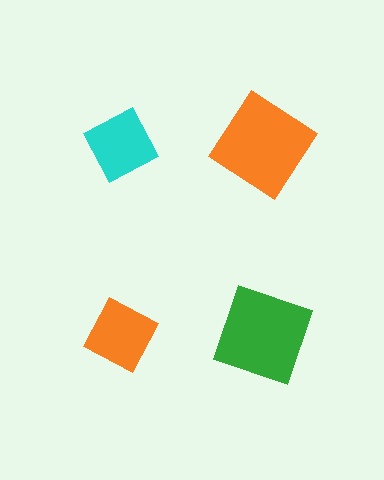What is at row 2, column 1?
An orange diamond.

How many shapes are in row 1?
2 shapes.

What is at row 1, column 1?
A cyan diamond.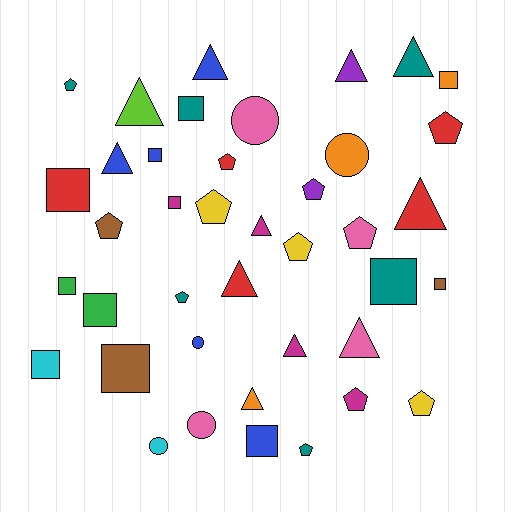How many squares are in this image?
There are 12 squares.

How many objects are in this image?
There are 40 objects.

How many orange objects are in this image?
There are 3 orange objects.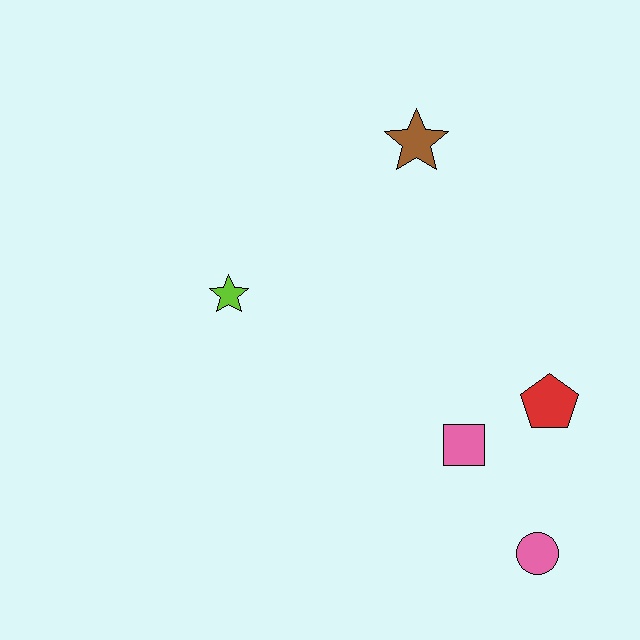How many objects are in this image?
There are 5 objects.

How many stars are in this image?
There are 2 stars.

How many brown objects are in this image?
There is 1 brown object.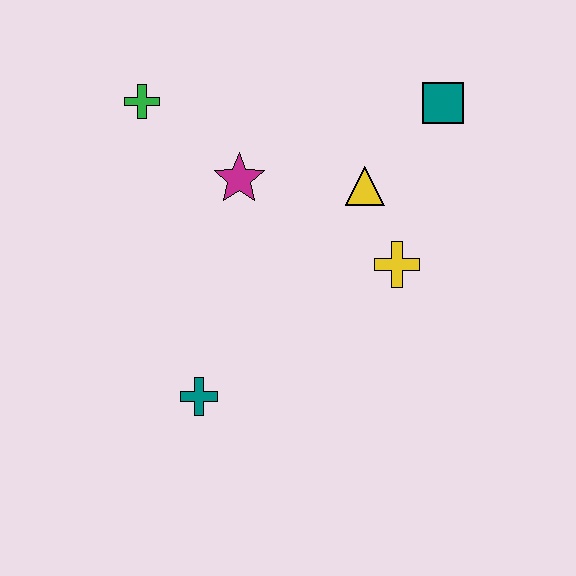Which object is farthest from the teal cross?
The teal square is farthest from the teal cross.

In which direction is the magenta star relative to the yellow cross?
The magenta star is to the left of the yellow cross.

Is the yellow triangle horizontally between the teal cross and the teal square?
Yes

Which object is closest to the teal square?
The yellow triangle is closest to the teal square.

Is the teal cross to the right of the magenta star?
No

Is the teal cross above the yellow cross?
No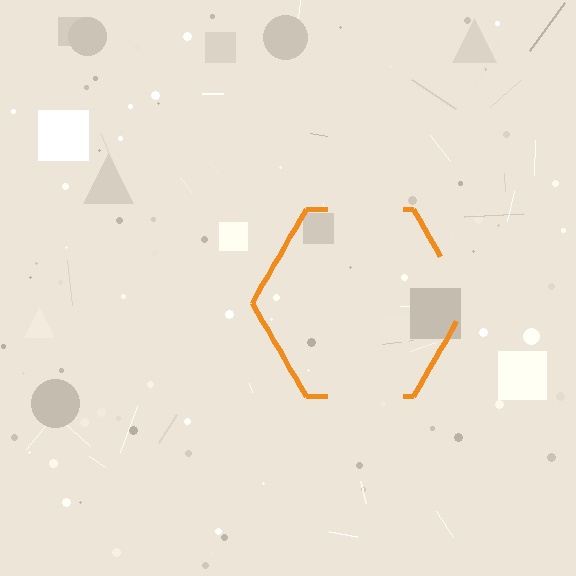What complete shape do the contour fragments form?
The contour fragments form a hexagon.